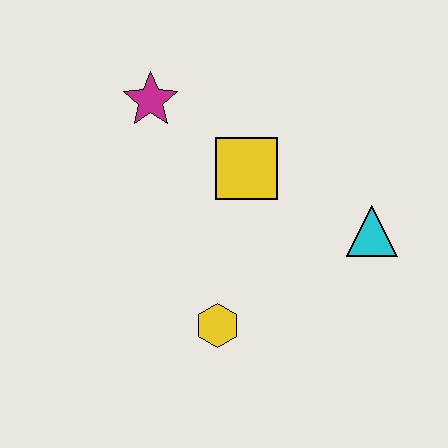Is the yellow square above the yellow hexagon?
Yes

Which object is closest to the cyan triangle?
The yellow square is closest to the cyan triangle.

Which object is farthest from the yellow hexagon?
The magenta star is farthest from the yellow hexagon.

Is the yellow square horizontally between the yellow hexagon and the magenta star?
No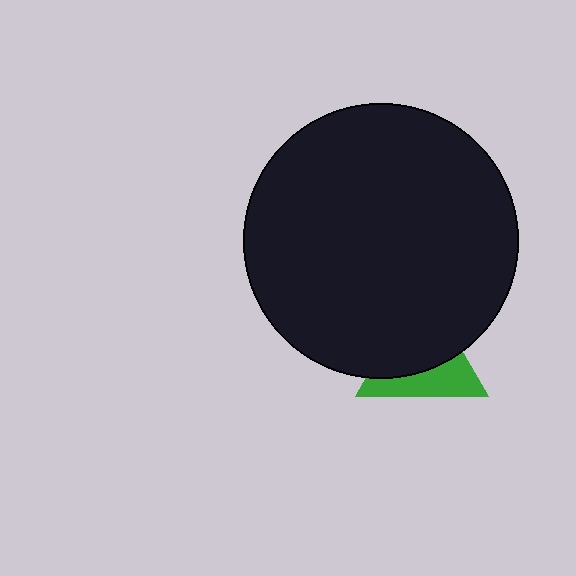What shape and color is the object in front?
The object in front is a black circle.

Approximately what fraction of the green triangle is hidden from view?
Roughly 59% of the green triangle is hidden behind the black circle.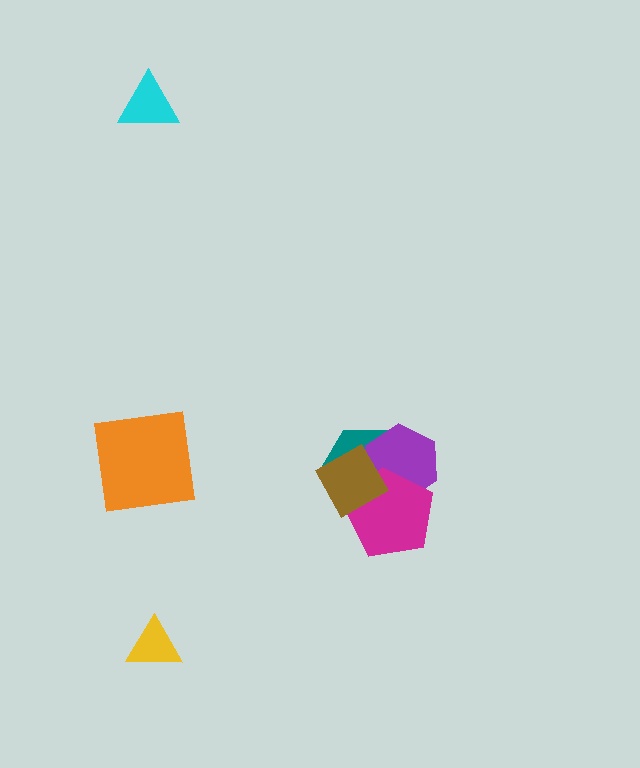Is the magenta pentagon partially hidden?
Yes, it is partially covered by another shape.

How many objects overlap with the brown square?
3 objects overlap with the brown square.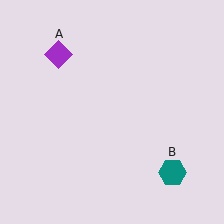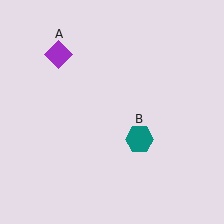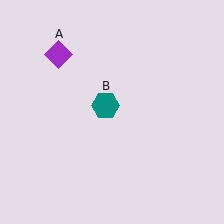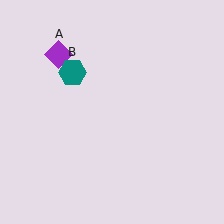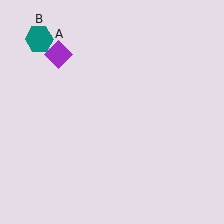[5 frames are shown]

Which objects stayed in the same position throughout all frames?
Purple diamond (object A) remained stationary.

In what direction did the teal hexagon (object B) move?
The teal hexagon (object B) moved up and to the left.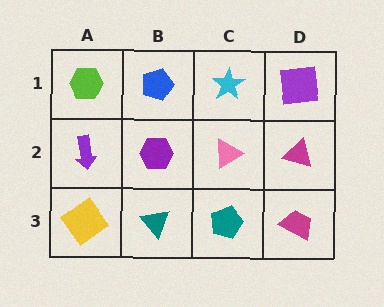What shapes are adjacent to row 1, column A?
A purple arrow (row 2, column A), a blue pentagon (row 1, column B).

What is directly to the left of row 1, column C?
A blue pentagon.